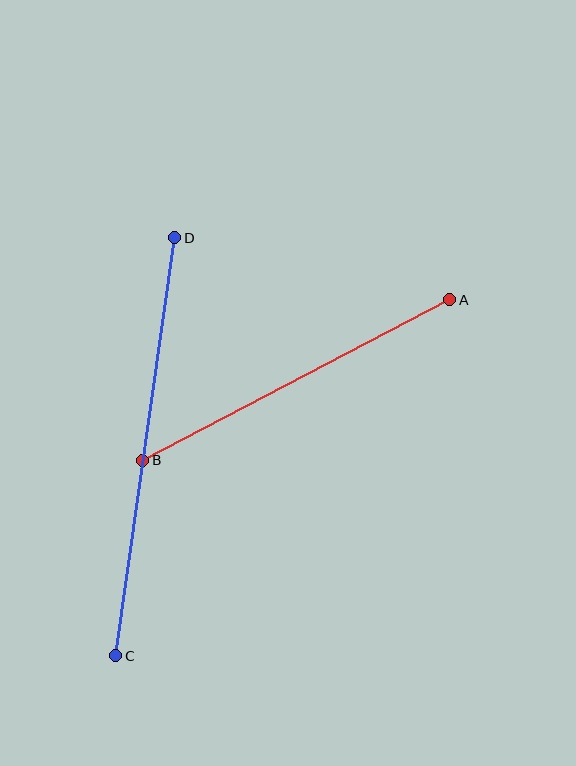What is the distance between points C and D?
The distance is approximately 422 pixels.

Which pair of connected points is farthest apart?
Points C and D are farthest apart.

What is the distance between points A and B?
The distance is approximately 346 pixels.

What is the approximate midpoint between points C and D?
The midpoint is at approximately (145, 447) pixels.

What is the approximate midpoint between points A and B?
The midpoint is at approximately (296, 380) pixels.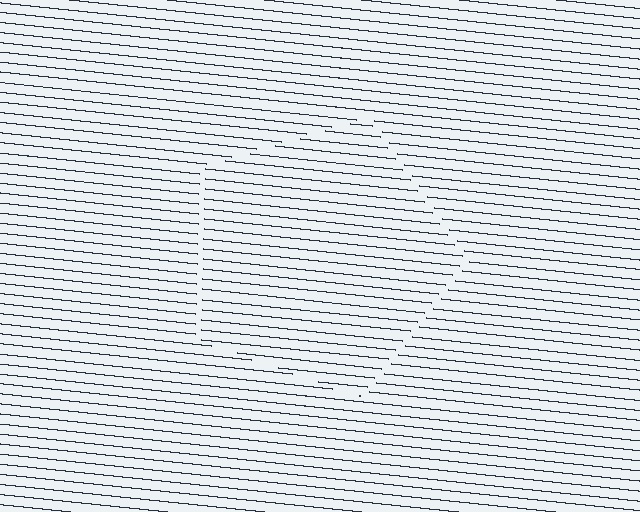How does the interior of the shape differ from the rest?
The interior of the shape contains the same grating, shifted by half a period — the contour is defined by the phase discontinuity where line-ends from the inner and outer gratings abut.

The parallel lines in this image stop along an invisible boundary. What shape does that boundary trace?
An illusory pentagon. The interior of the shape contains the same grating, shifted by half a period — the contour is defined by the phase discontinuity where line-ends from the inner and outer gratings abut.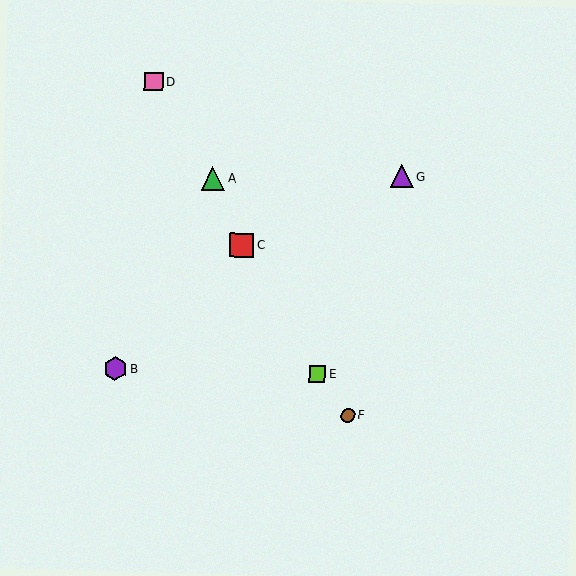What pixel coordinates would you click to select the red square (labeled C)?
Click at (242, 245) to select the red square C.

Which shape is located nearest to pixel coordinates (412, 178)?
The purple triangle (labeled G) at (402, 176) is nearest to that location.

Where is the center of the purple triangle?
The center of the purple triangle is at (402, 176).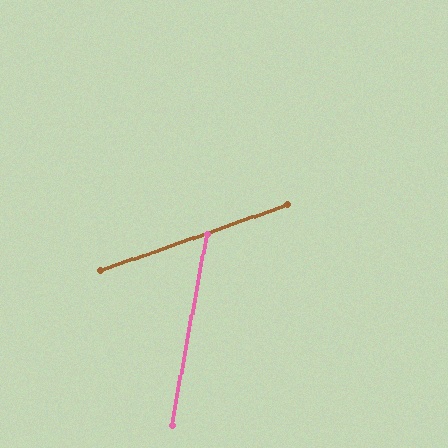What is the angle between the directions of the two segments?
Approximately 60 degrees.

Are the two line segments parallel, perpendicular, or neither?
Neither parallel nor perpendicular — they differ by about 60°.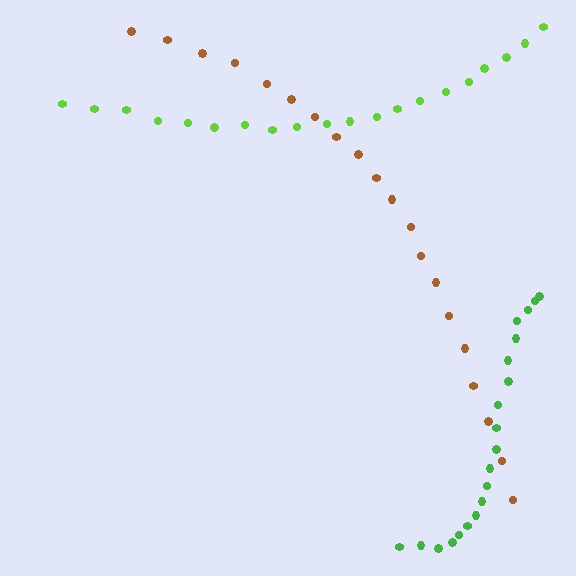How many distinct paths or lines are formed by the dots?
There are 3 distinct paths.